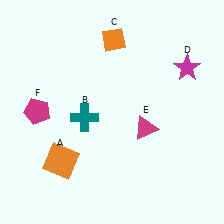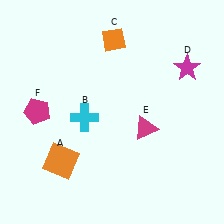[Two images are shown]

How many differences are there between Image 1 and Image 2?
There is 1 difference between the two images.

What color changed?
The cross (B) changed from teal in Image 1 to cyan in Image 2.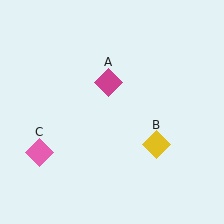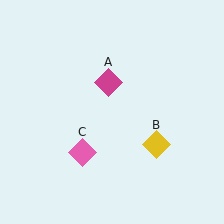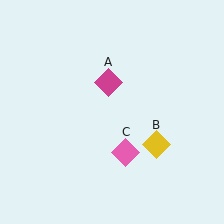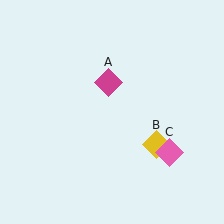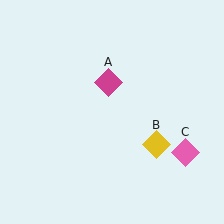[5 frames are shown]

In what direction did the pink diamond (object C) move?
The pink diamond (object C) moved right.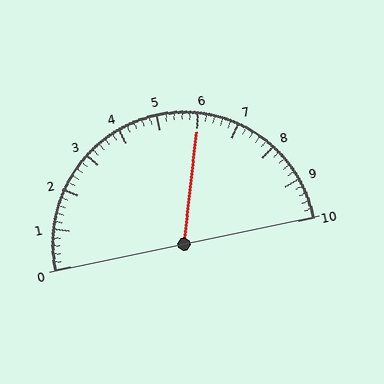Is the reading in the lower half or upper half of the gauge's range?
The reading is in the upper half of the range (0 to 10).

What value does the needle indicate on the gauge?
The needle indicates approximately 6.0.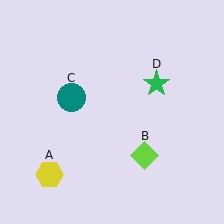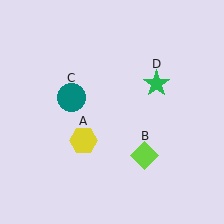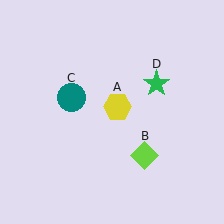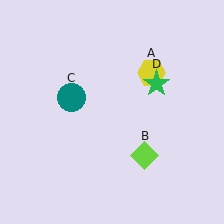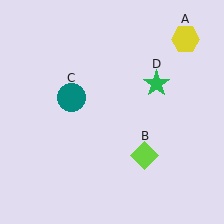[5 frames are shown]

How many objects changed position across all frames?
1 object changed position: yellow hexagon (object A).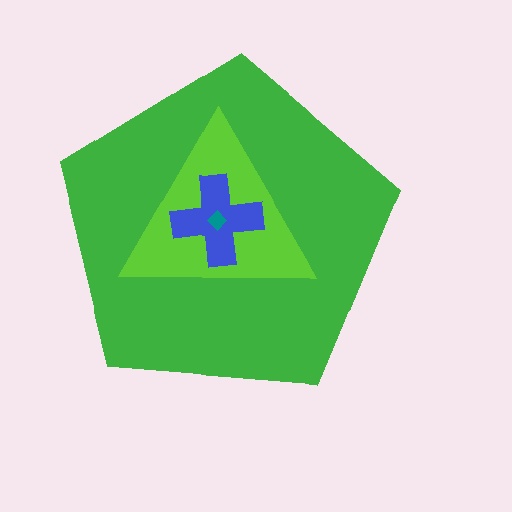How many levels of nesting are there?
4.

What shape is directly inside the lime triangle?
The blue cross.